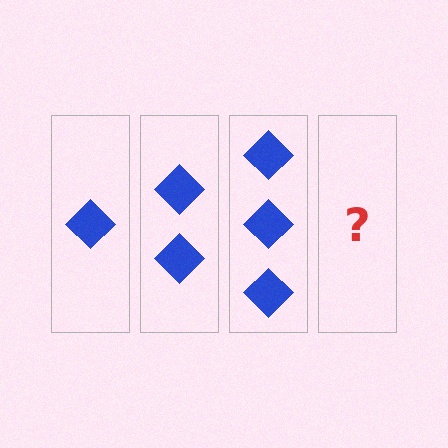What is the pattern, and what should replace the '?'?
The pattern is that each step adds one more diamond. The '?' should be 4 diamonds.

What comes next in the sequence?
The next element should be 4 diamonds.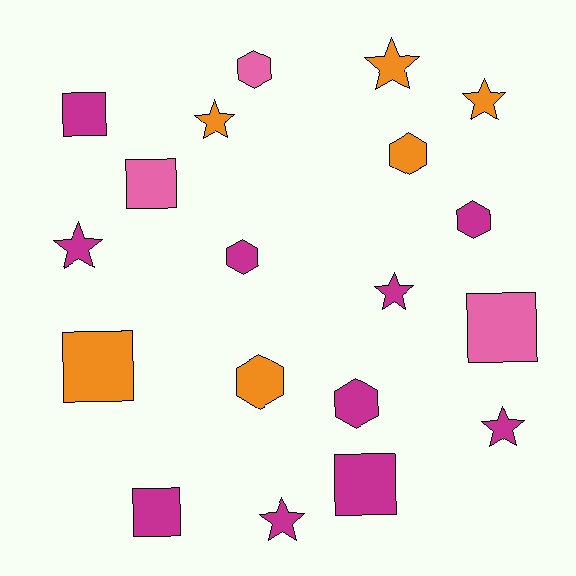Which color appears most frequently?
Magenta, with 10 objects.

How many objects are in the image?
There are 19 objects.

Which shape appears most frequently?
Star, with 7 objects.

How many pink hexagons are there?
There is 1 pink hexagon.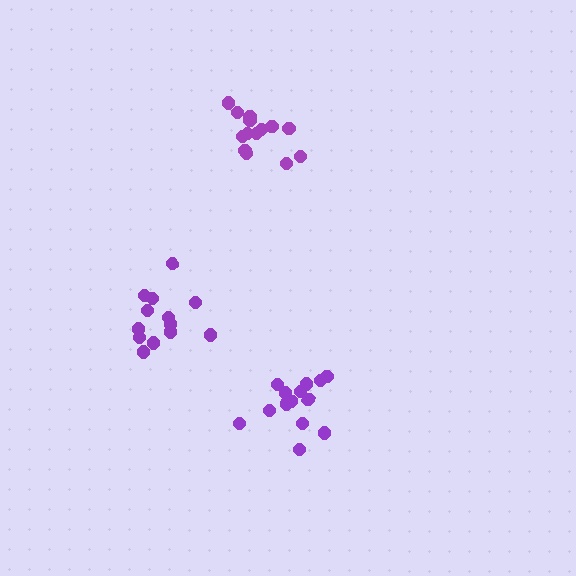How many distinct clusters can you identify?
There are 3 distinct clusters.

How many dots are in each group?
Group 1: 15 dots, Group 2: 14 dots, Group 3: 13 dots (42 total).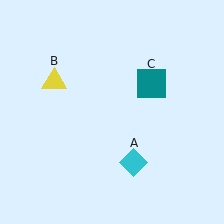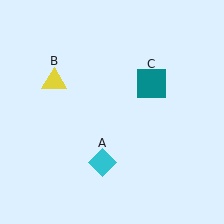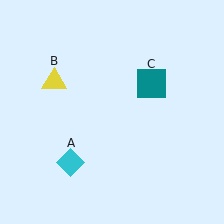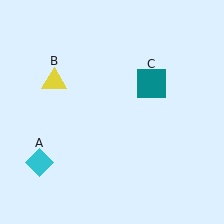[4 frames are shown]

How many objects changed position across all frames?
1 object changed position: cyan diamond (object A).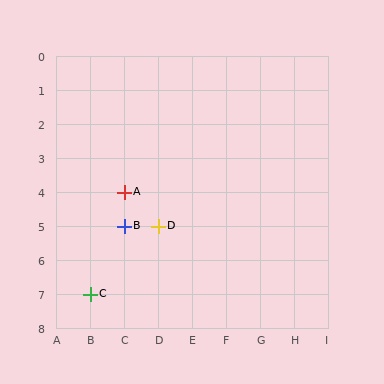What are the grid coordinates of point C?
Point C is at grid coordinates (B, 7).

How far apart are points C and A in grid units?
Points C and A are 1 column and 3 rows apart (about 3.2 grid units diagonally).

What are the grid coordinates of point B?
Point B is at grid coordinates (C, 5).